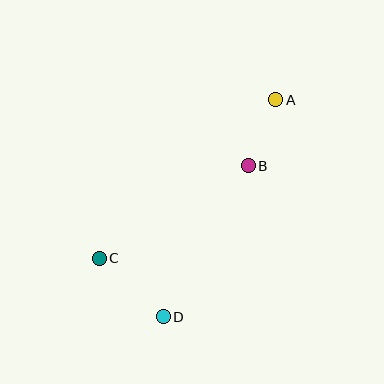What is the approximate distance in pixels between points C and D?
The distance between C and D is approximately 87 pixels.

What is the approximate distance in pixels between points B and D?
The distance between B and D is approximately 173 pixels.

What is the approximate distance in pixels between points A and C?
The distance between A and C is approximately 237 pixels.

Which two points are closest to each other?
Points A and B are closest to each other.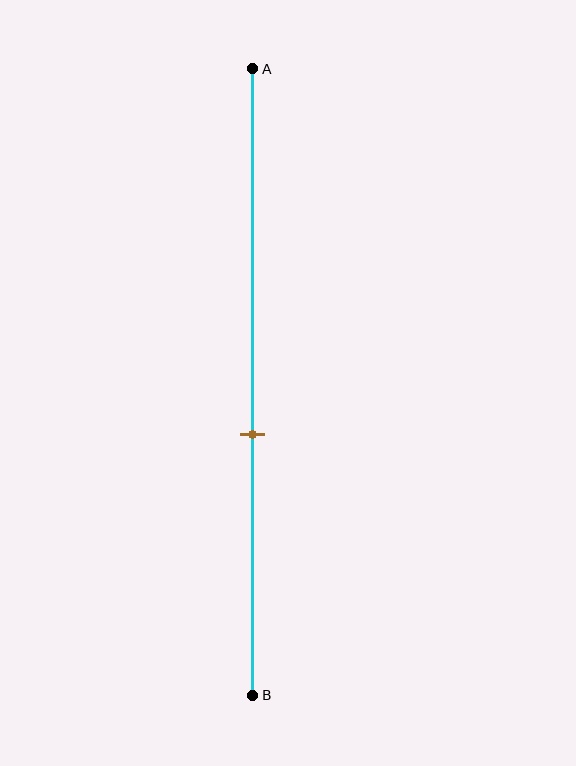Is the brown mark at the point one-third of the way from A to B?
No, the mark is at about 60% from A, not at the 33% one-third point.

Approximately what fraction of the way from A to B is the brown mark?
The brown mark is approximately 60% of the way from A to B.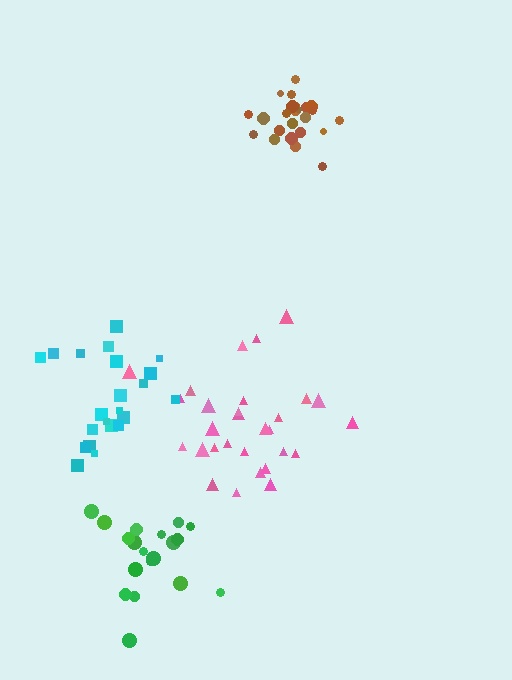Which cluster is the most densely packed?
Brown.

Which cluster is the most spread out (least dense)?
Pink.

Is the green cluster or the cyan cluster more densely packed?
Green.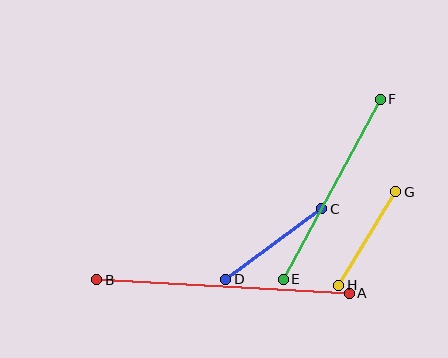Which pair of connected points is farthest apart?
Points A and B are farthest apart.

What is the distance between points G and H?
The distance is approximately 109 pixels.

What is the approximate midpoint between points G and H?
The midpoint is at approximately (367, 239) pixels.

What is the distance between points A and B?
The distance is approximately 253 pixels.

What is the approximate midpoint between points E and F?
The midpoint is at approximately (332, 189) pixels.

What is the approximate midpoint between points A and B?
The midpoint is at approximately (223, 287) pixels.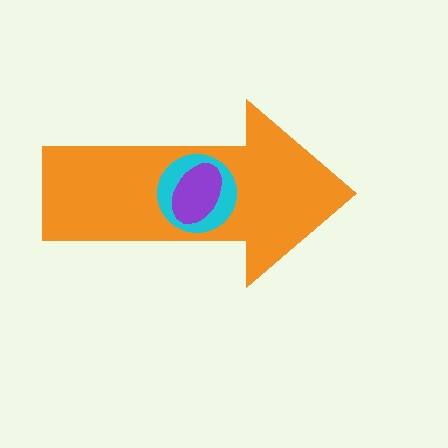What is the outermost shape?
The orange arrow.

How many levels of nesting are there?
3.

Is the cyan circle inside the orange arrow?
Yes.